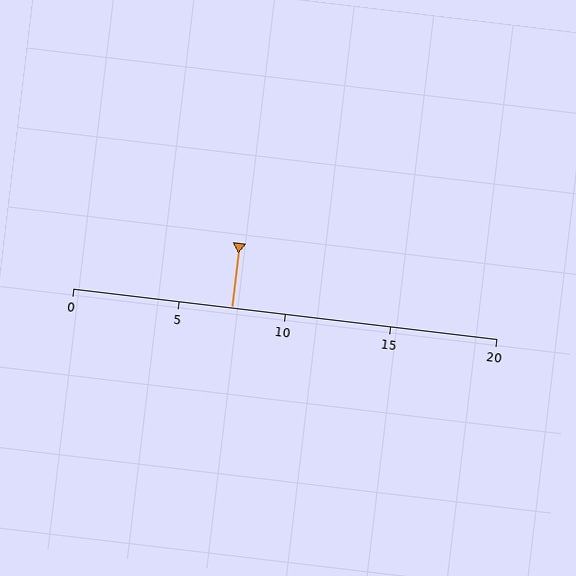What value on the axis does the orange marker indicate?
The marker indicates approximately 7.5.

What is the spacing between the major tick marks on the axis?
The major ticks are spaced 5 apart.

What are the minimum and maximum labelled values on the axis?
The axis runs from 0 to 20.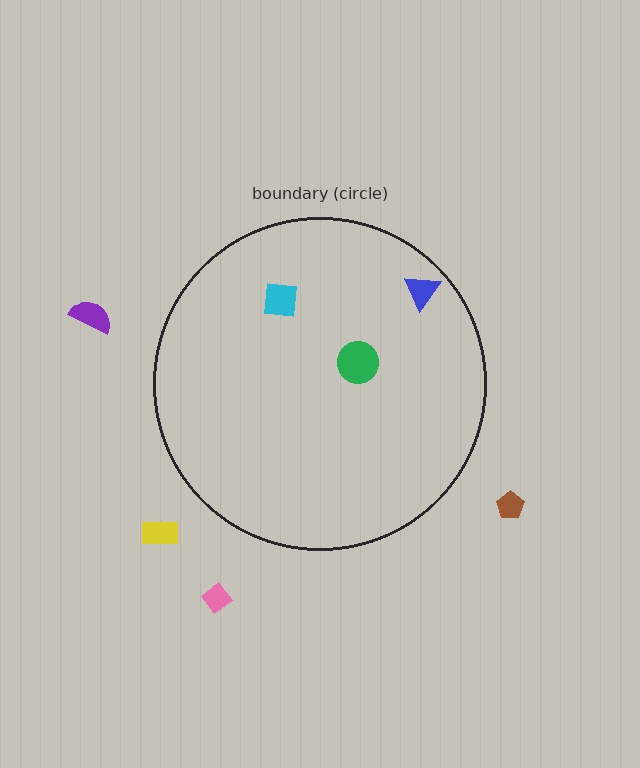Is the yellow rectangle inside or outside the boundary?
Outside.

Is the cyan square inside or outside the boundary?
Inside.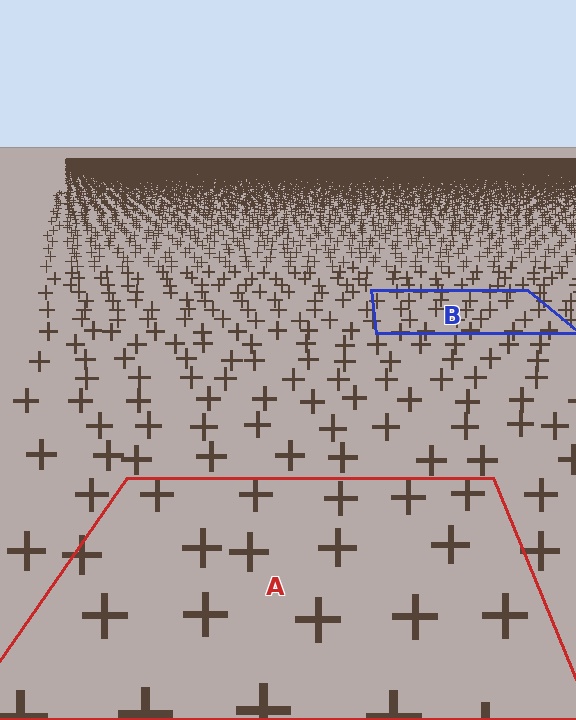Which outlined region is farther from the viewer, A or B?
Region B is farther from the viewer — the texture elements inside it appear smaller and more densely packed.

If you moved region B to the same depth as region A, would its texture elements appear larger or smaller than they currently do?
They would appear larger. At a closer depth, the same texture elements are projected at a bigger on-screen size.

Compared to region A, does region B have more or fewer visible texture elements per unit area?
Region B has more texture elements per unit area — they are packed more densely because it is farther away.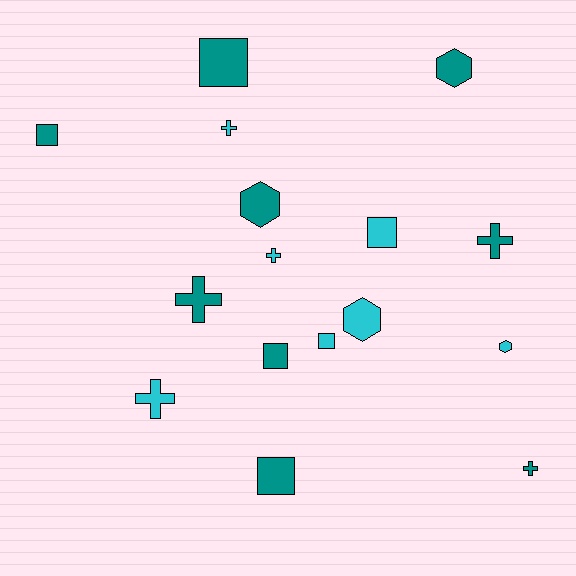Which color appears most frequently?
Teal, with 9 objects.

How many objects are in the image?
There are 16 objects.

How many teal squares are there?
There are 4 teal squares.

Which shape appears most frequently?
Cross, with 6 objects.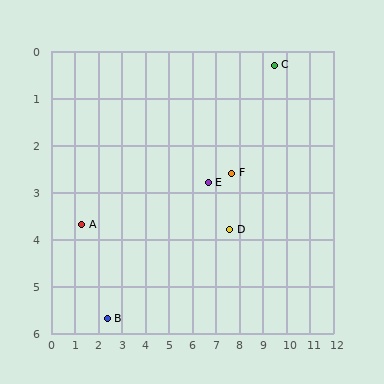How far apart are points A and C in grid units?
Points A and C are about 8.9 grid units apart.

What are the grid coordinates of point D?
Point D is at approximately (7.6, 3.8).